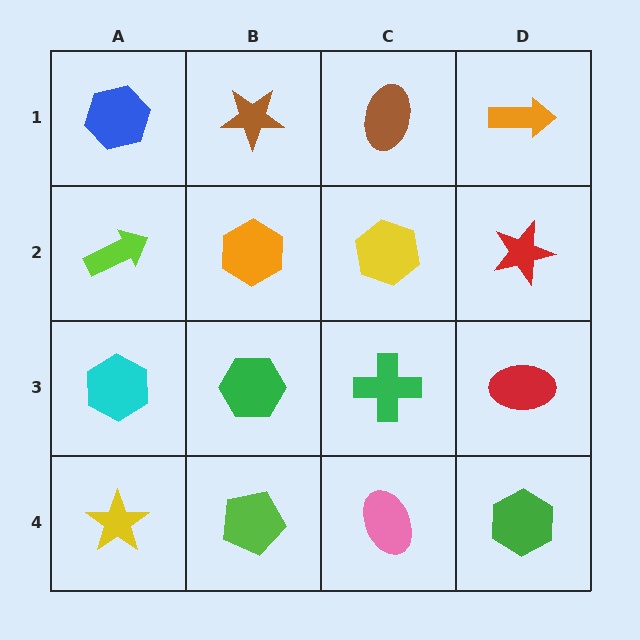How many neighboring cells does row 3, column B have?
4.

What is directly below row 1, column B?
An orange hexagon.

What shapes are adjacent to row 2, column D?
An orange arrow (row 1, column D), a red ellipse (row 3, column D), a yellow hexagon (row 2, column C).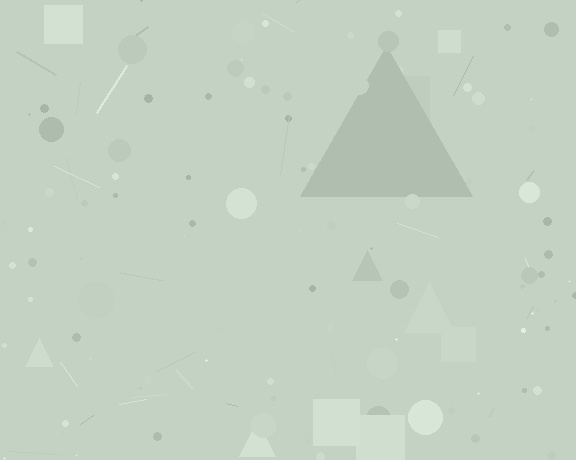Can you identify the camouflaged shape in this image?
The camouflaged shape is a triangle.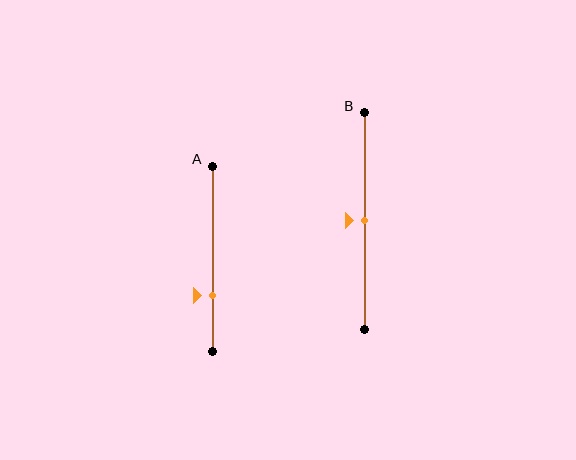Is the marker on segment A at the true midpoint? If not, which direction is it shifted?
No, the marker on segment A is shifted downward by about 20% of the segment length.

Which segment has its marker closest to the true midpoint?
Segment B has its marker closest to the true midpoint.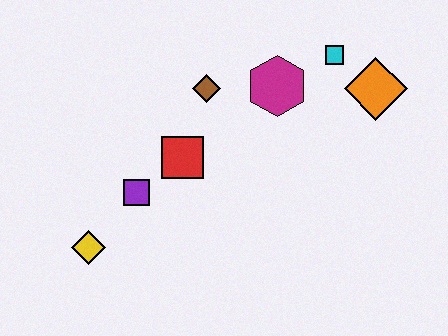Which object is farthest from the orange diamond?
The yellow diamond is farthest from the orange diamond.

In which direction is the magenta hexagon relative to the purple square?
The magenta hexagon is to the right of the purple square.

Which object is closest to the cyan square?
The orange diamond is closest to the cyan square.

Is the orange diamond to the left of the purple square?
No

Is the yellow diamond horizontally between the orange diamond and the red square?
No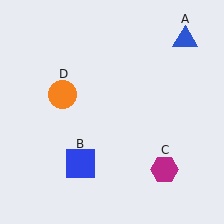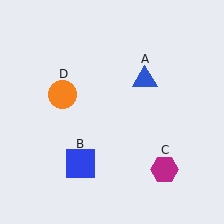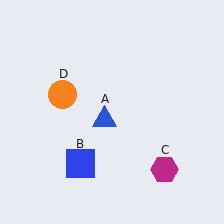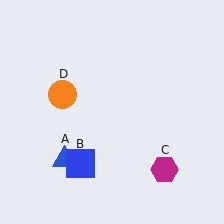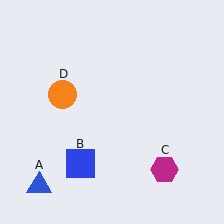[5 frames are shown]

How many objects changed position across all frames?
1 object changed position: blue triangle (object A).